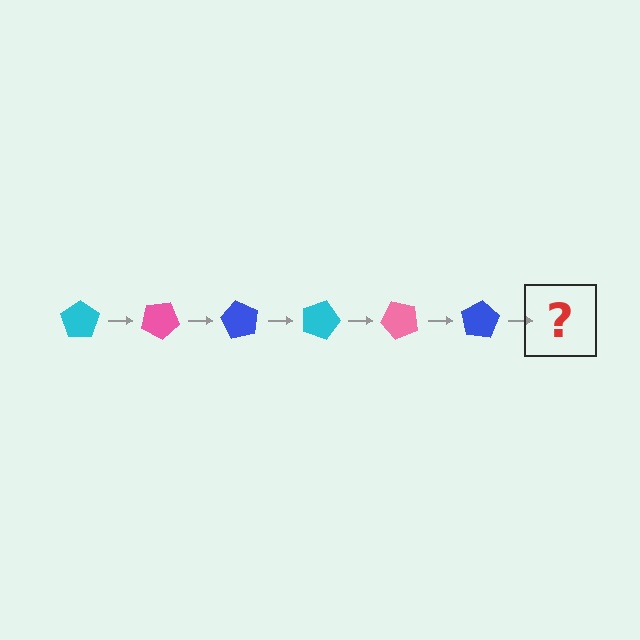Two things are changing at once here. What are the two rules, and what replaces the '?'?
The two rules are that it rotates 30 degrees each step and the color cycles through cyan, pink, and blue. The '?' should be a cyan pentagon, rotated 180 degrees from the start.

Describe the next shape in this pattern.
It should be a cyan pentagon, rotated 180 degrees from the start.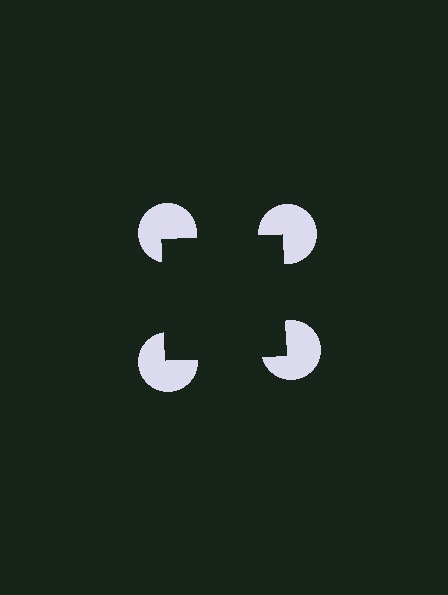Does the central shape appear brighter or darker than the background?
It typically appears slightly darker than the background, even though no actual brightness change is drawn.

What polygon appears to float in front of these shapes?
An illusory square — its edges are inferred from the aligned wedge cuts in the pac-man discs, not physically drawn.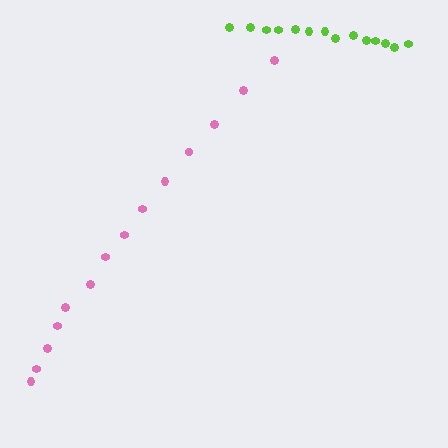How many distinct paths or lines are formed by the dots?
There are 2 distinct paths.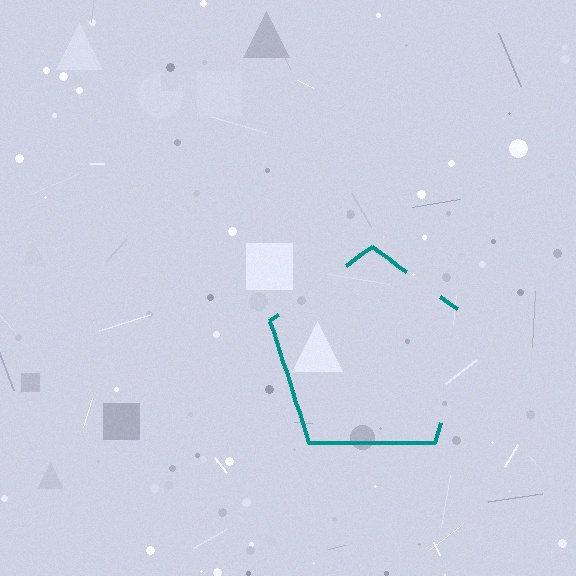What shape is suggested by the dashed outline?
The dashed outline suggests a pentagon.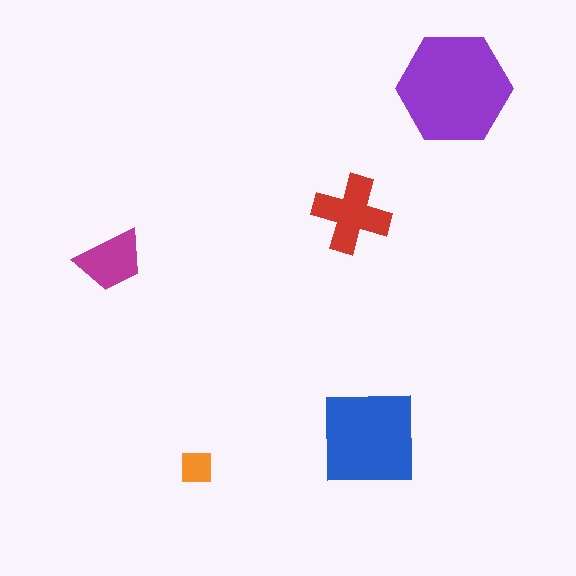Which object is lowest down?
The orange square is bottommost.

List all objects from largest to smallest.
The purple hexagon, the blue square, the red cross, the magenta trapezoid, the orange square.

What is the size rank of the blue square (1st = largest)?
2nd.